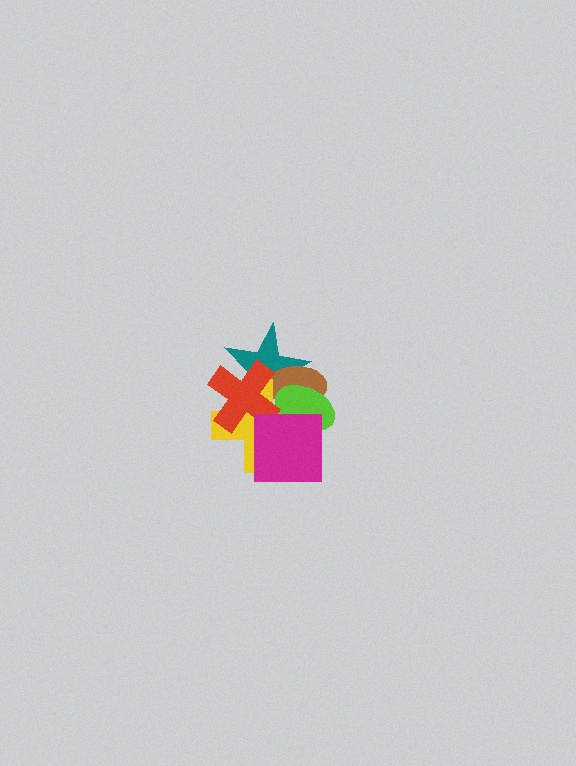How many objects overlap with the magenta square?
2 objects overlap with the magenta square.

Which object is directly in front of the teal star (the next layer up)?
The brown ellipse is directly in front of the teal star.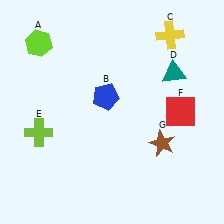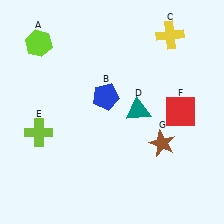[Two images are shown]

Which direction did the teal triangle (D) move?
The teal triangle (D) moved down.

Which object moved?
The teal triangle (D) moved down.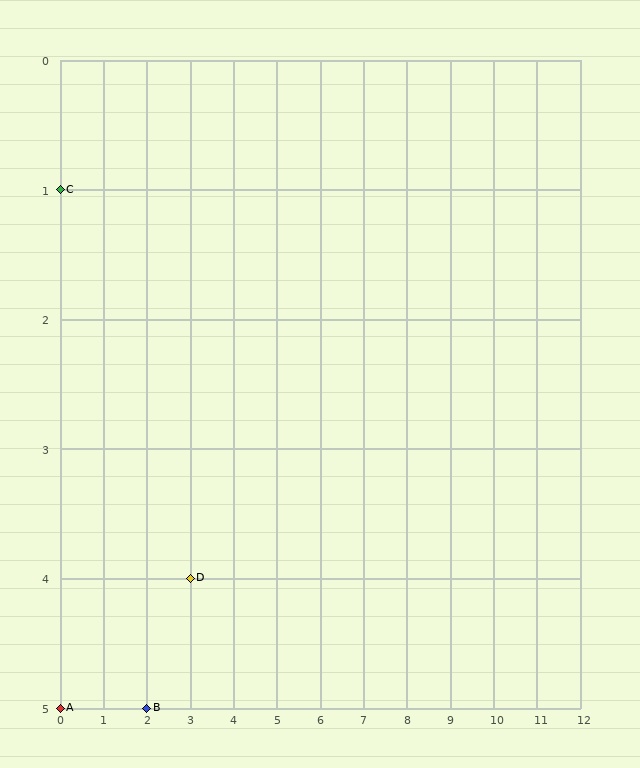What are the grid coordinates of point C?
Point C is at grid coordinates (0, 1).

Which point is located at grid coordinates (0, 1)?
Point C is at (0, 1).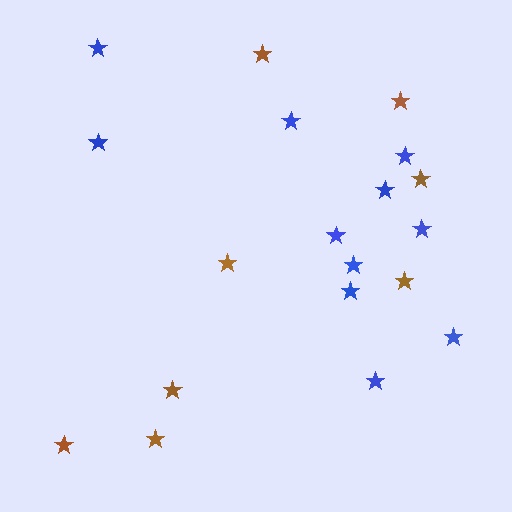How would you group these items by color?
There are 2 groups: one group of brown stars (8) and one group of blue stars (11).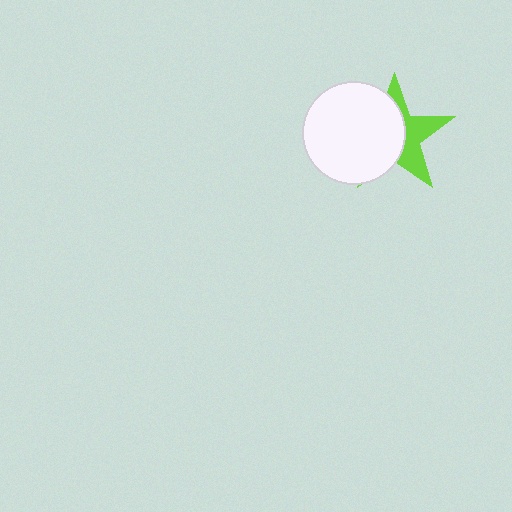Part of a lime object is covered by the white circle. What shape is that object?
It is a star.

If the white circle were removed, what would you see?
You would see the complete lime star.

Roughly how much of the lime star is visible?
A small part of it is visible (roughly 43%).